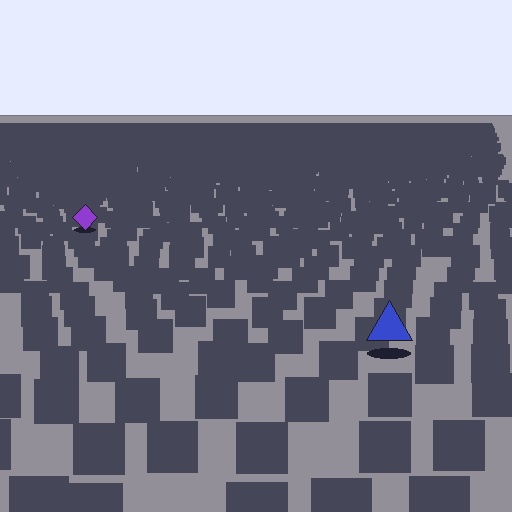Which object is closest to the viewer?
The blue triangle is closest. The texture marks near it are larger and more spread out.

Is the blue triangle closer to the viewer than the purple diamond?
Yes. The blue triangle is closer — you can tell from the texture gradient: the ground texture is coarser near it.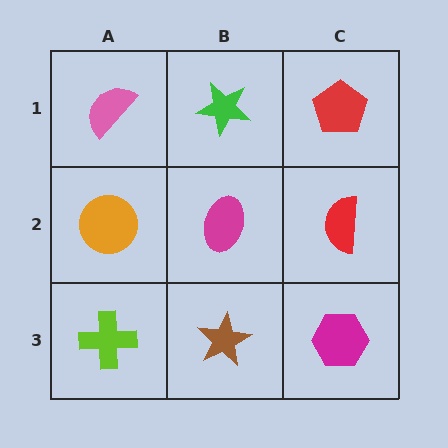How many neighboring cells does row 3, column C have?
2.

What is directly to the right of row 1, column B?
A red pentagon.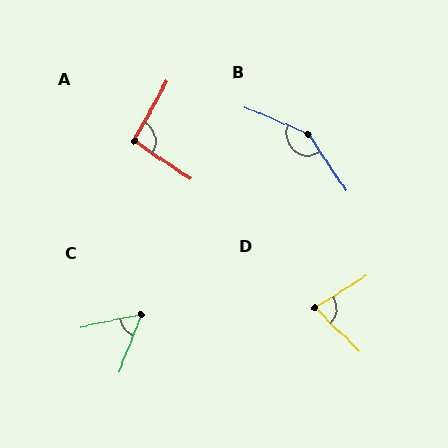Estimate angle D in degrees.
Approximately 76 degrees.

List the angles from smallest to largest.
C (57°), D (76°), A (95°), B (147°).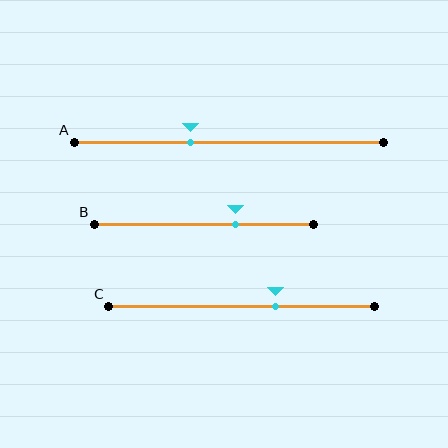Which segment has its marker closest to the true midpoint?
Segment A has its marker closest to the true midpoint.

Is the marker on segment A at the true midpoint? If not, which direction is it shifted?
No, the marker on segment A is shifted to the left by about 12% of the segment length.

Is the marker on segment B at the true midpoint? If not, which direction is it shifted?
No, the marker on segment B is shifted to the right by about 14% of the segment length.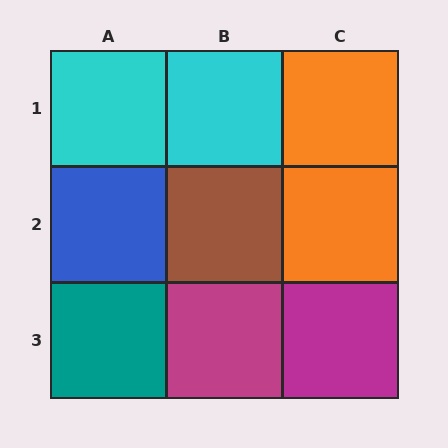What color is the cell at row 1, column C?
Orange.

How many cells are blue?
1 cell is blue.